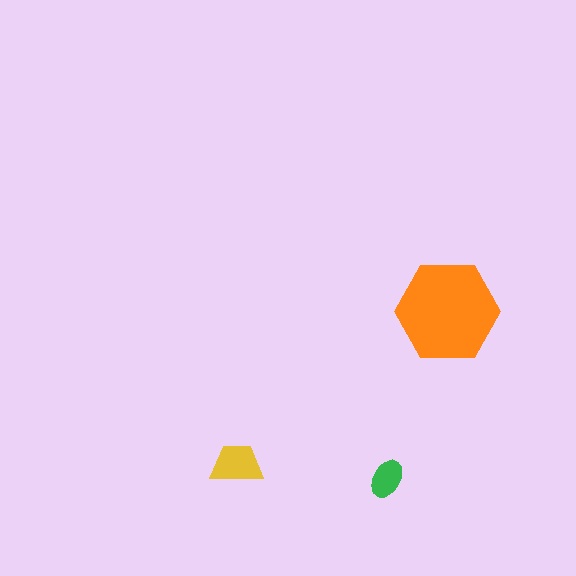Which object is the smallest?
The green ellipse.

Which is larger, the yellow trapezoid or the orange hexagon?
The orange hexagon.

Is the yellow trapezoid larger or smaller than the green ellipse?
Larger.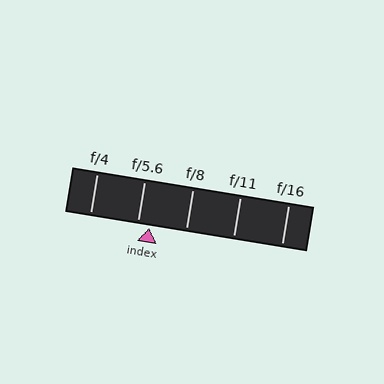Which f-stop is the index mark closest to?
The index mark is closest to f/5.6.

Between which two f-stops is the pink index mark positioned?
The index mark is between f/5.6 and f/8.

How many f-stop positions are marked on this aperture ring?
There are 5 f-stop positions marked.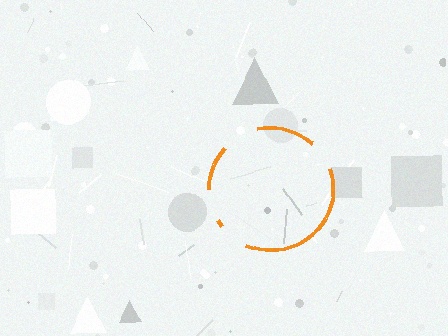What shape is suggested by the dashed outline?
The dashed outline suggests a circle.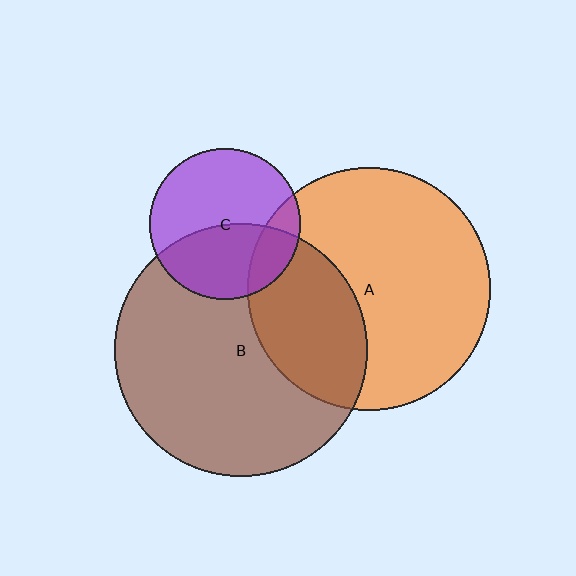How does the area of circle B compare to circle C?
Approximately 2.8 times.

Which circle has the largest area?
Circle B (brown).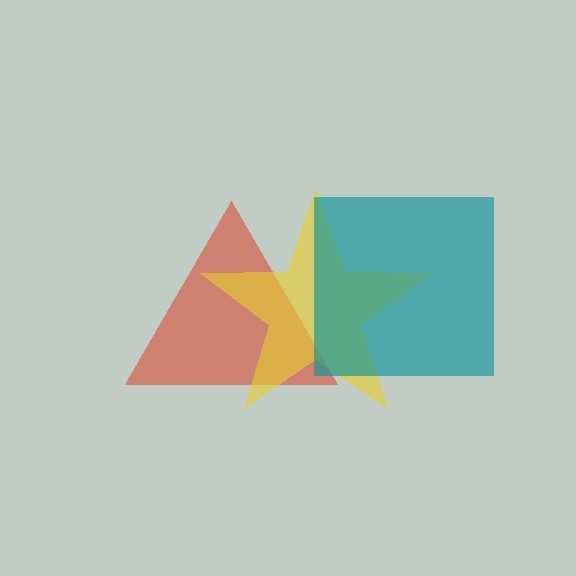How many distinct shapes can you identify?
There are 3 distinct shapes: a red triangle, a yellow star, a teal square.